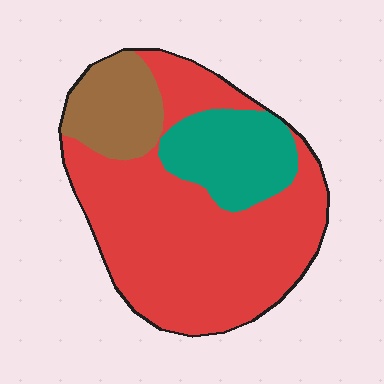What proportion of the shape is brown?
Brown covers roughly 15% of the shape.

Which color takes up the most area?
Red, at roughly 65%.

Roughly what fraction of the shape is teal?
Teal takes up about one fifth (1/5) of the shape.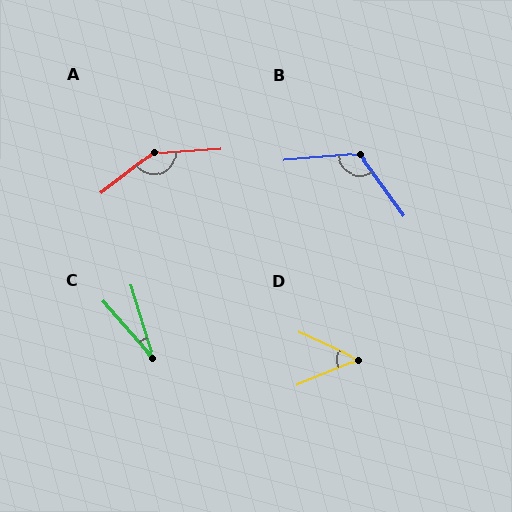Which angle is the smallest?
C, at approximately 24 degrees.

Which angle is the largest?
A, at approximately 146 degrees.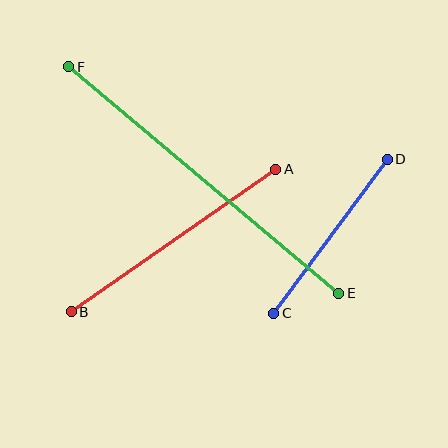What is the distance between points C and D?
The distance is approximately 191 pixels.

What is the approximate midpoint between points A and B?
The midpoint is at approximately (174, 241) pixels.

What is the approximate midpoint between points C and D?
The midpoint is at approximately (330, 236) pixels.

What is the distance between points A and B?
The distance is approximately 249 pixels.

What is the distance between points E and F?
The distance is approximately 352 pixels.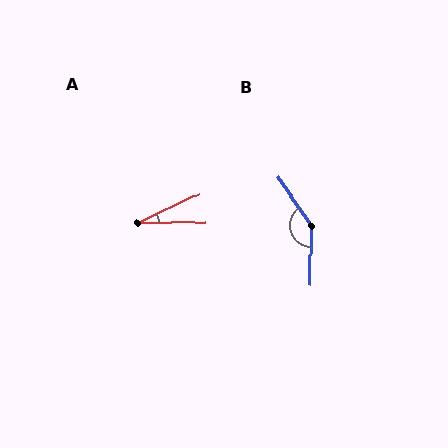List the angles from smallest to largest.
A (24°), B (144°).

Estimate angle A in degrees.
Approximately 24 degrees.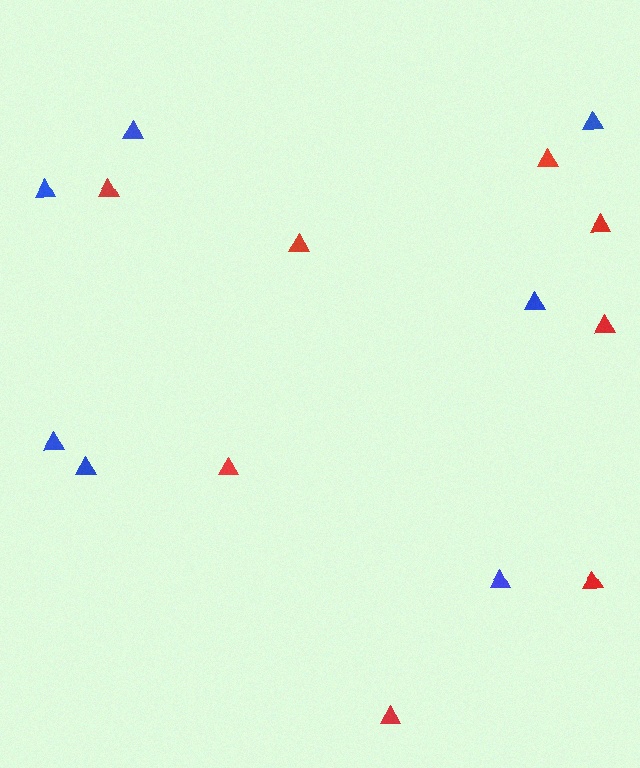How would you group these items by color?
There are 2 groups: one group of blue triangles (7) and one group of red triangles (8).